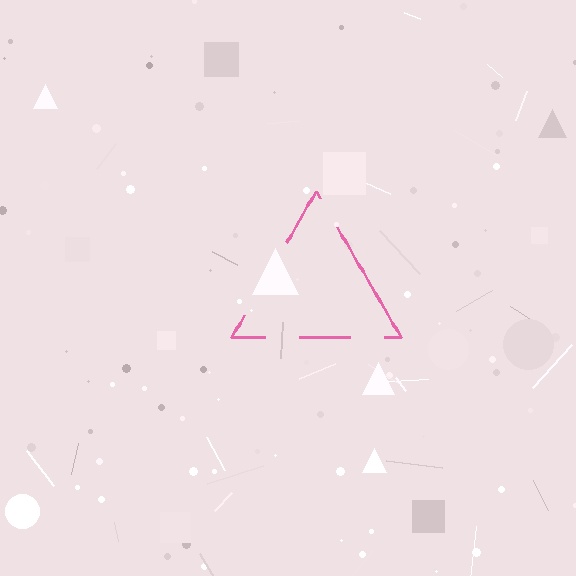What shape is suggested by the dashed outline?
The dashed outline suggests a triangle.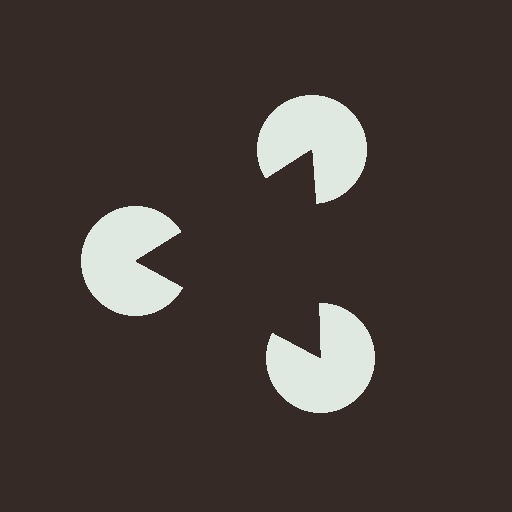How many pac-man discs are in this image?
There are 3 — one at each vertex of the illusory triangle.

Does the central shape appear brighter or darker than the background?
It typically appears slightly darker than the background, even though no actual brightness change is drawn.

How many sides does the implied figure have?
3 sides.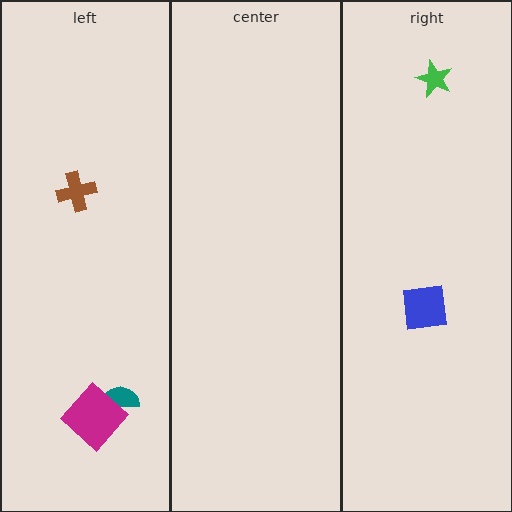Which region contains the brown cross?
The left region.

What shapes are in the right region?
The blue square, the green star.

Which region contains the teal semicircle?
The left region.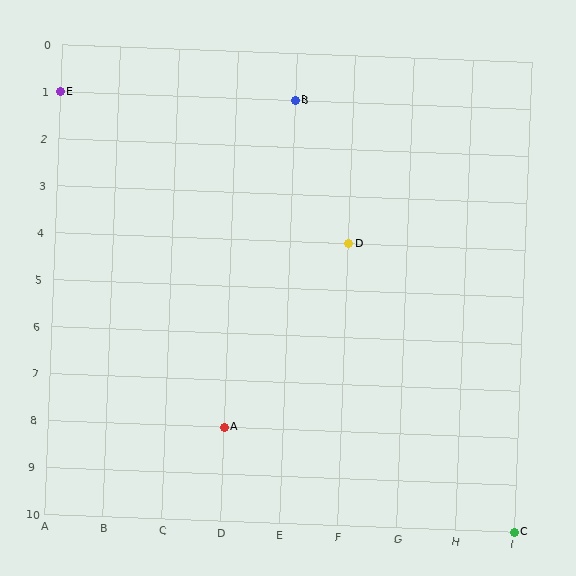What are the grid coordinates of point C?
Point C is at grid coordinates (I, 10).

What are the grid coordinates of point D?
Point D is at grid coordinates (F, 4).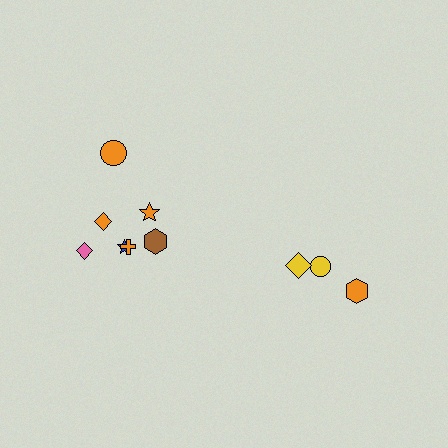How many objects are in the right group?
There are 3 objects.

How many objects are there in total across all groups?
There are 10 objects.